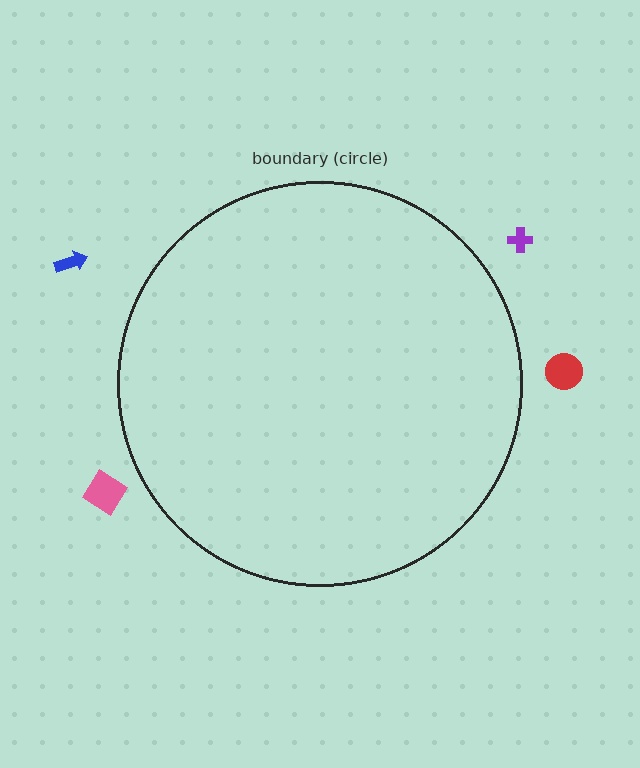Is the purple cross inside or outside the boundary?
Outside.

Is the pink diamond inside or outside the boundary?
Outside.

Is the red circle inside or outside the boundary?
Outside.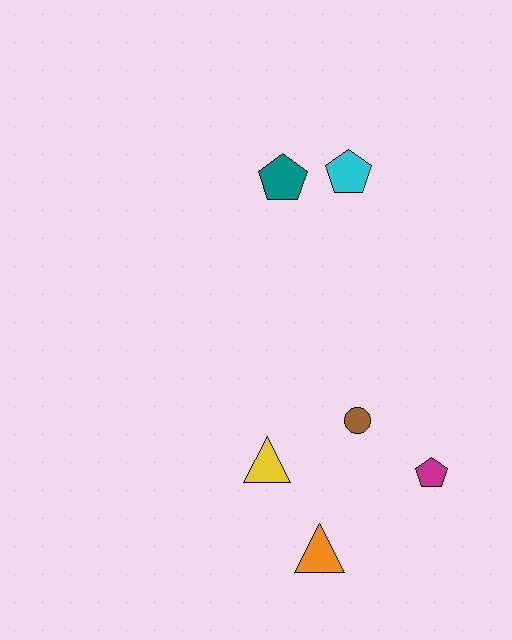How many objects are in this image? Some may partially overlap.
There are 6 objects.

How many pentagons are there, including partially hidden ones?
There are 3 pentagons.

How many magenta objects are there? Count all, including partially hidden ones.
There is 1 magenta object.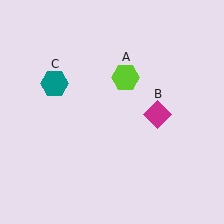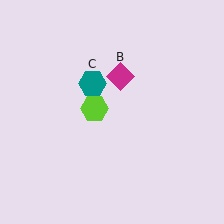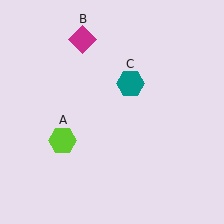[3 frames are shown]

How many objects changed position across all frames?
3 objects changed position: lime hexagon (object A), magenta diamond (object B), teal hexagon (object C).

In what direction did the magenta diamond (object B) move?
The magenta diamond (object B) moved up and to the left.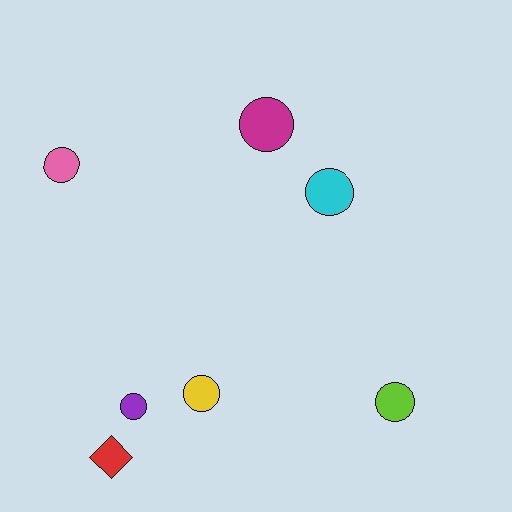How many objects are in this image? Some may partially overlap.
There are 7 objects.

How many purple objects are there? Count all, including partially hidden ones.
There is 1 purple object.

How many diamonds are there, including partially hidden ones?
There is 1 diamond.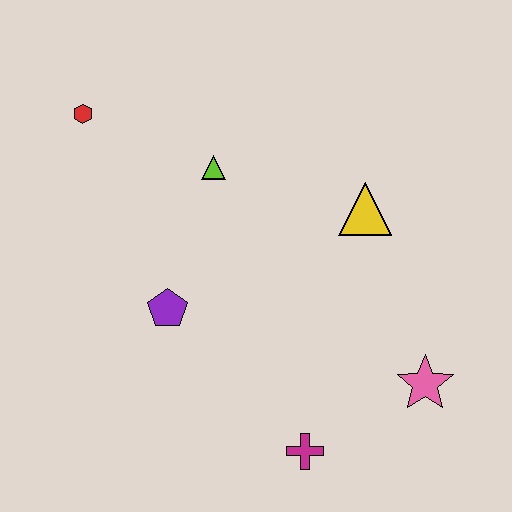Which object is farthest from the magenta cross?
The red hexagon is farthest from the magenta cross.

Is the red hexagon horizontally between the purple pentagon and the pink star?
No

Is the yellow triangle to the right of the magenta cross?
Yes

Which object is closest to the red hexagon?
The lime triangle is closest to the red hexagon.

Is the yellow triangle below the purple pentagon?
No